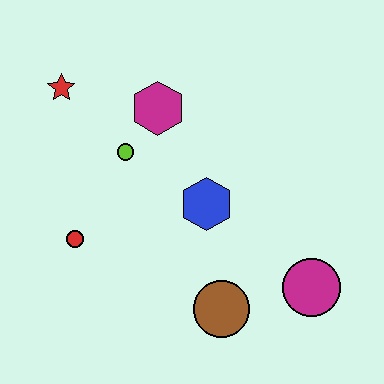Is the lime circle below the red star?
Yes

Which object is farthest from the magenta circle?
The red star is farthest from the magenta circle.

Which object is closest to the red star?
The lime circle is closest to the red star.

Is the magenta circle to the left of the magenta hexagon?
No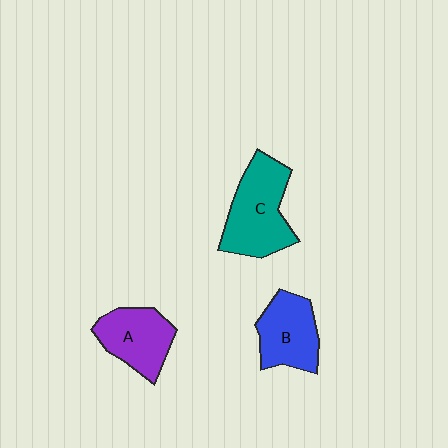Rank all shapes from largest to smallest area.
From largest to smallest: C (teal), B (blue), A (purple).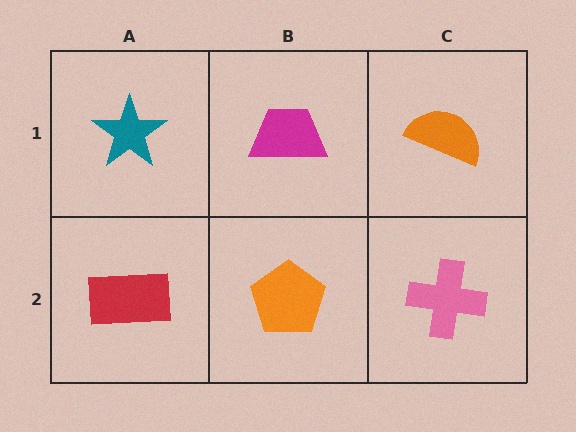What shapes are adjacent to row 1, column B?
An orange pentagon (row 2, column B), a teal star (row 1, column A), an orange semicircle (row 1, column C).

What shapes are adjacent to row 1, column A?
A red rectangle (row 2, column A), a magenta trapezoid (row 1, column B).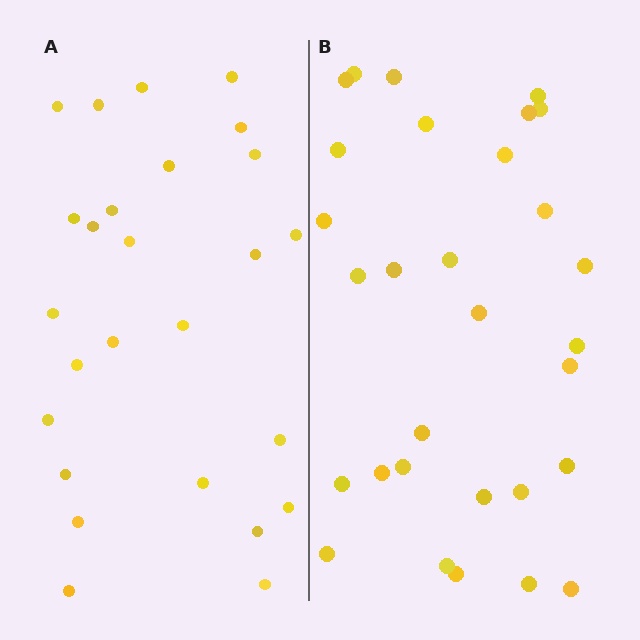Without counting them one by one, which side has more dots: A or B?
Region B (the right region) has more dots.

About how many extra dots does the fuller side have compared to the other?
Region B has about 4 more dots than region A.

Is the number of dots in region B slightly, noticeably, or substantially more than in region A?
Region B has only slightly more — the two regions are fairly close. The ratio is roughly 1.2 to 1.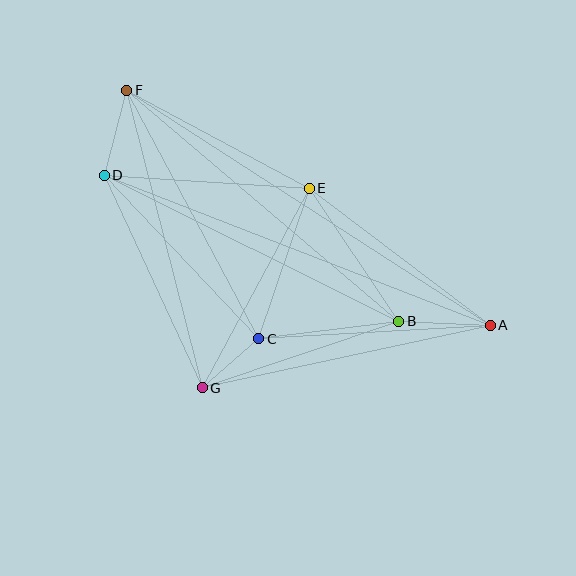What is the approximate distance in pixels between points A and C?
The distance between A and C is approximately 232 pixels.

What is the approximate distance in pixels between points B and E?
The distance between B and E is approximately 160 pixels.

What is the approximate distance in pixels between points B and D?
The distance between B and D is approximately 329 pixels.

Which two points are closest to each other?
Points C and G are closest to each other.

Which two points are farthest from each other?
Points A and F are farthest from each other.